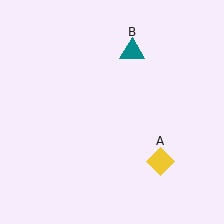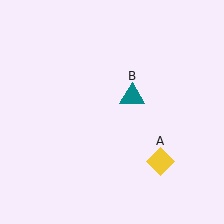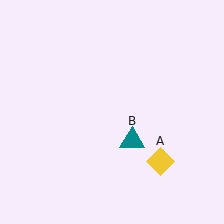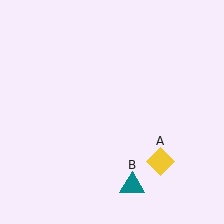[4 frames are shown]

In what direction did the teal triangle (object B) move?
The teal triangle (object B) moved down.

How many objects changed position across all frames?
1 object changed position: teal triangle (object B).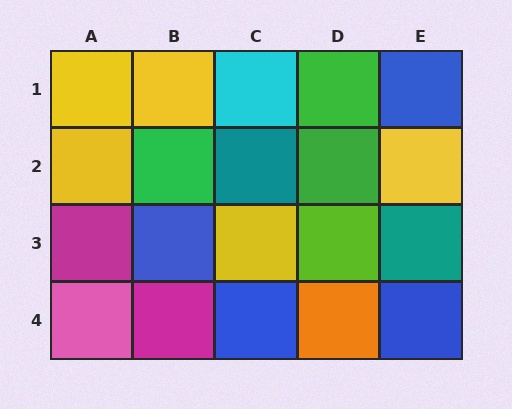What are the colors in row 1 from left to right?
Yellow, yellow, cyan, green, blue.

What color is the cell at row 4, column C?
Blue.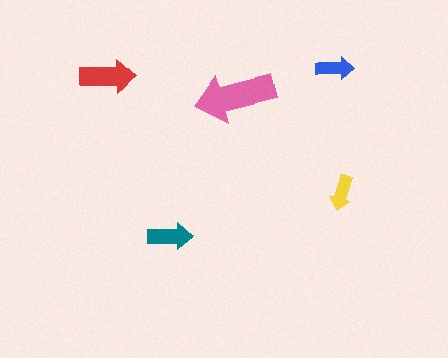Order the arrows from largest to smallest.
the pink one, the red one, the teal one, the blue one, the yellow one.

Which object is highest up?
The blue arrow is topmost.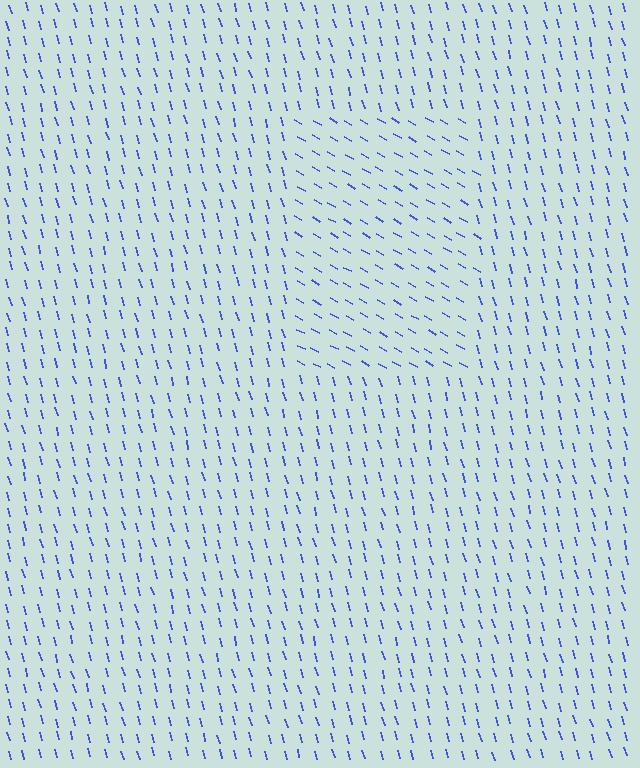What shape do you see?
I see a rectangle.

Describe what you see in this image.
The image is filled with small blue line segments. A rectangle region in the image has lines oriented differently from the surrounding lines, creating a visible texture boundary.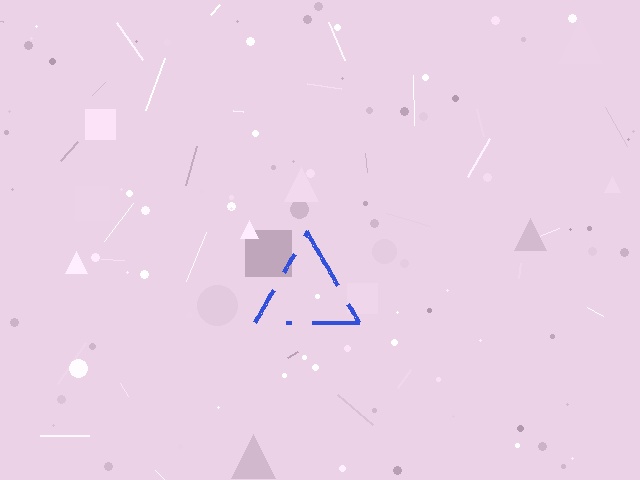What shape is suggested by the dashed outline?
The dashed outline suggests a triangle.